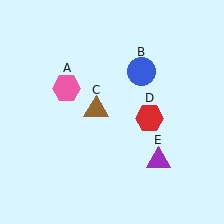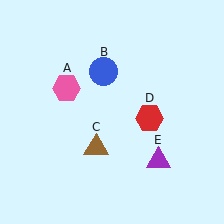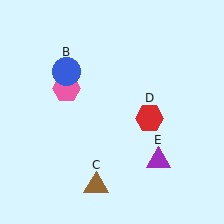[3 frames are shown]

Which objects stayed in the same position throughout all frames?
Pink hexagon (object A) and red hexagon (object D) and purple triangle (object E) remained stationary.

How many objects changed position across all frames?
2 objects changed position: blue circle (object B), brown triangle (object C).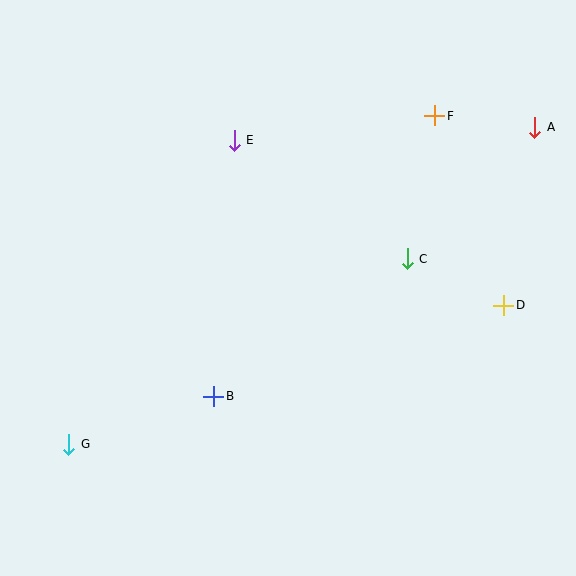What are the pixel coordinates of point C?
Point C is at (407, 259).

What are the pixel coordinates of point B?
Point B is at (214, 396).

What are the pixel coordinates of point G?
Point G is at (69, 444).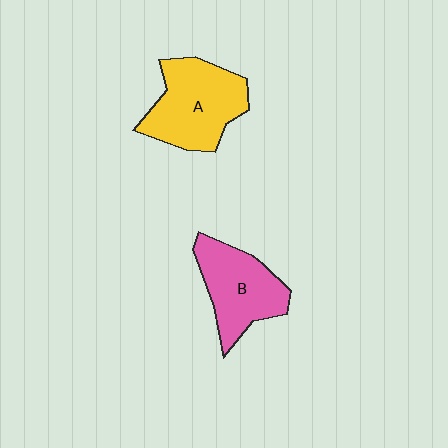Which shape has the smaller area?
Shape B (pink).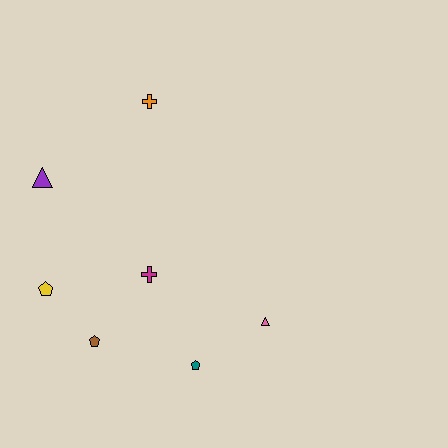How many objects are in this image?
There are 7 objects.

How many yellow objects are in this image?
There is 1 yellow object.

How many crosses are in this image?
There are 2 crosses.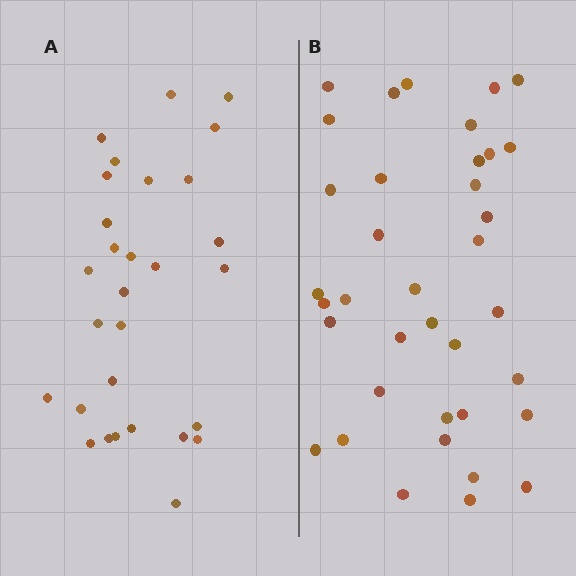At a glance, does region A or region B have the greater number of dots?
Region B (the right region) has more dots.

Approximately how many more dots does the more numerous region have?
Region B has roughly 8 or so more dots than region A.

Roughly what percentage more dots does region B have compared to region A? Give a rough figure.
About 30% more.